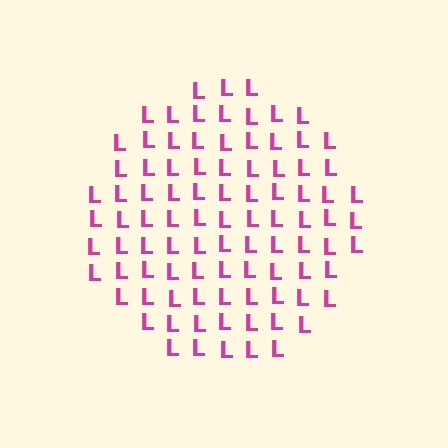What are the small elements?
The small elements are letter L's.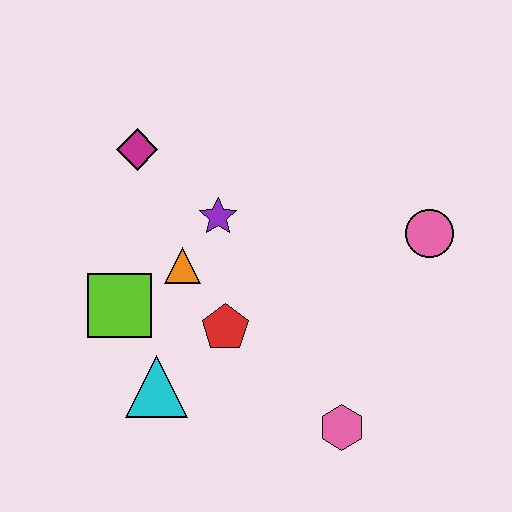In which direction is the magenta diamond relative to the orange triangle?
The magenta diamond is above the orange triangle.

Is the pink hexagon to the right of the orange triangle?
Yes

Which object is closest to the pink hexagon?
The red pentagon is closest to the pink hexagon.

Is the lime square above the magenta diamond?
No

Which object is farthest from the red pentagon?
The pink circle is farthest from the red pentagon.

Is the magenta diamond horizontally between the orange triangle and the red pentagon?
No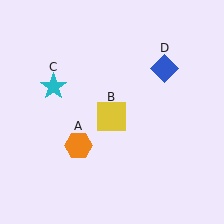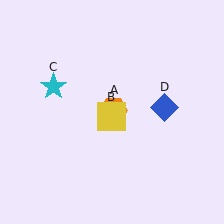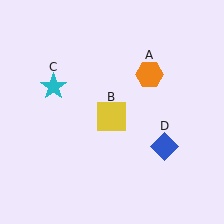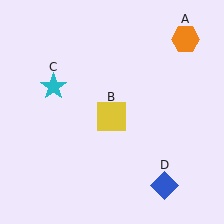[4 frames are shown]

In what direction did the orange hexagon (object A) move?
The orange hexagon (object A) moved up and to the right.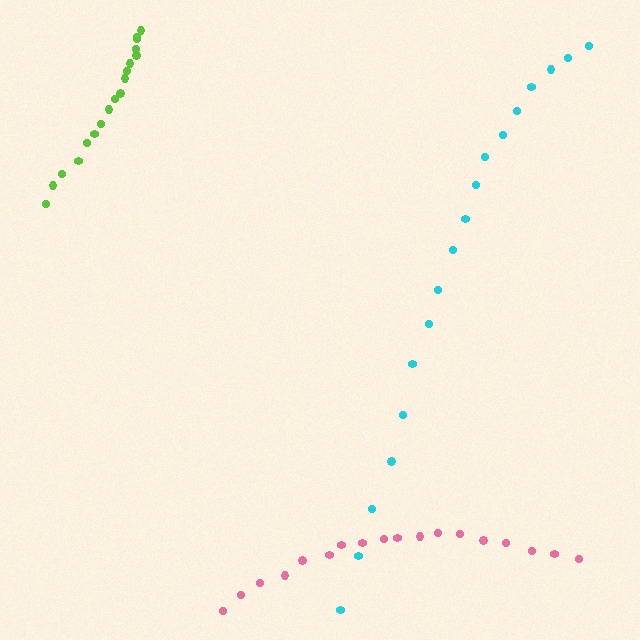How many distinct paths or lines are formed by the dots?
There are 3 distinct paths.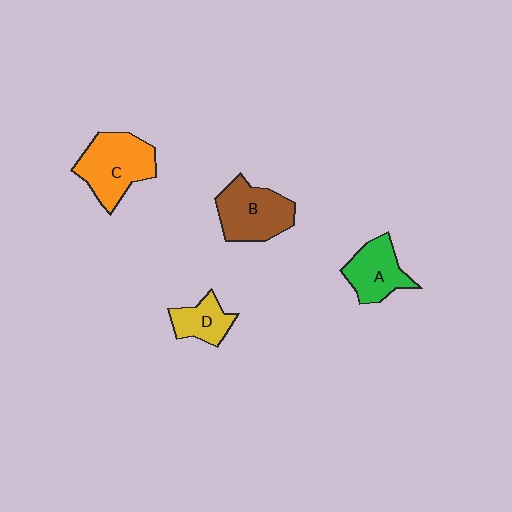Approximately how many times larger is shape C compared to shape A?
Approximately 1.4 times.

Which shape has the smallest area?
Shape D (yellow).